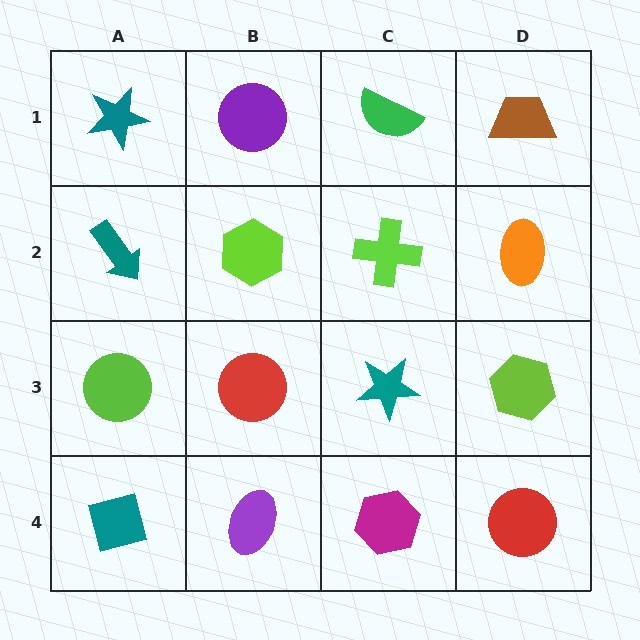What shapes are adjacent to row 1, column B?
A lime hexagon (row 2, column B), a teal star (row 1, column A), a green semicircle (row 1, column C).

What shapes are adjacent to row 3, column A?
A teal arrow (row 2, column A), a teal square (row 4, column A), a red circle (row 3, column B).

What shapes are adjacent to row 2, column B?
A purple circle (row 1, column B), a red circle (row 3, column B), a teal arrow (row 2, column A), a lime cross (row 2, column C).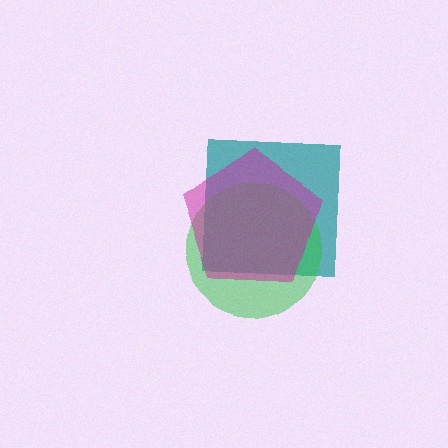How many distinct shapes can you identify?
There are 3 distinct shapes: a teal square, a green circle, a magenta pentagon.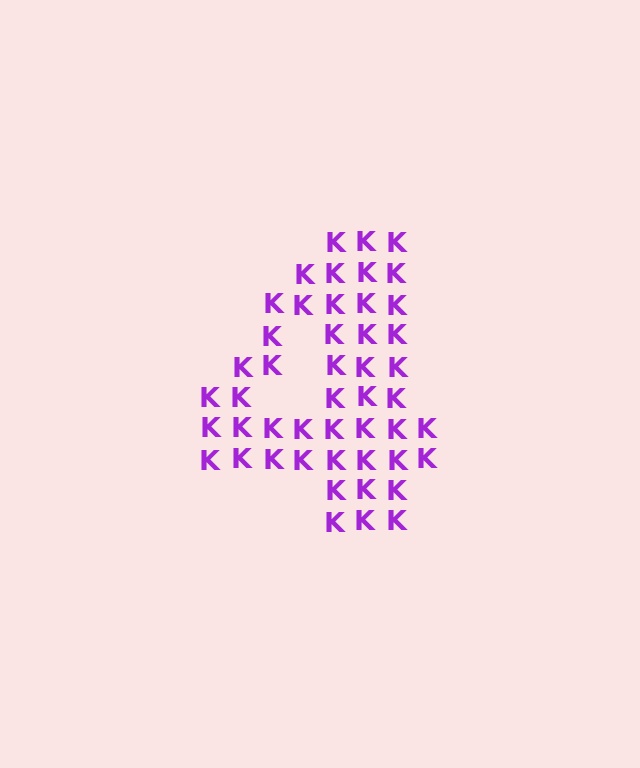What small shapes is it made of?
It is made of small letter K's.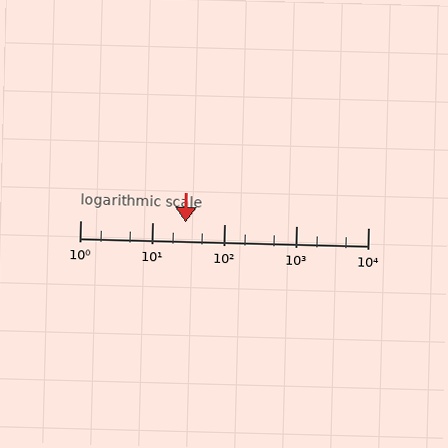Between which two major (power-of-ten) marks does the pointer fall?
The pointer is between 10 and 100.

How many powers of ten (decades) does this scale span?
The scale spans 4 decades, from 1 to 10000.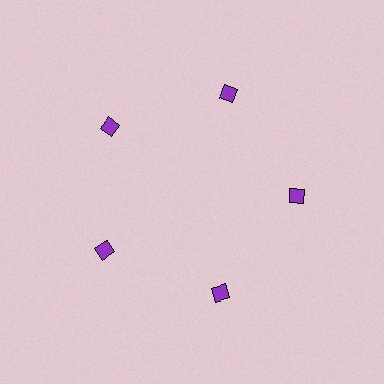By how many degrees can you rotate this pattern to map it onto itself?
The pattern maps onto itself every 72 degrees of rotation.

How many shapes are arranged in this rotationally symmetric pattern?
There are 5 shapes, arranged in 5 groups of 1.